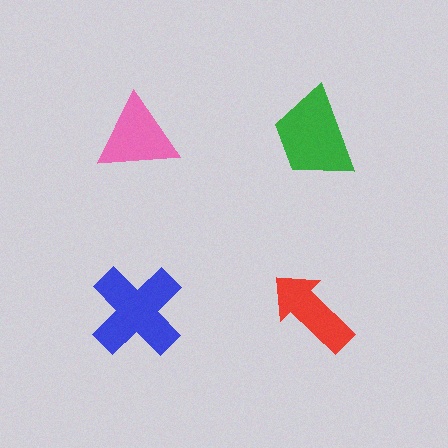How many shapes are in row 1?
2 shapes.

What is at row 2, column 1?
A blue cross.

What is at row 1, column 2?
A green trapezoid.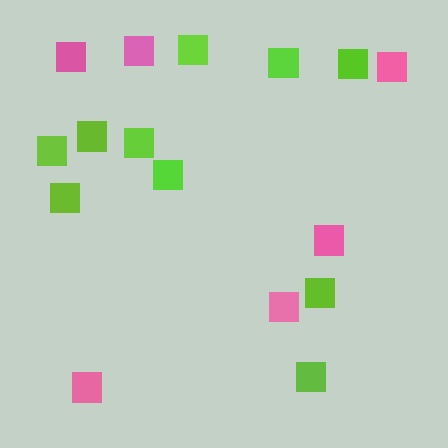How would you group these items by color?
There are 2 groups: one group of lime squares (10) and one group of pink squares (6).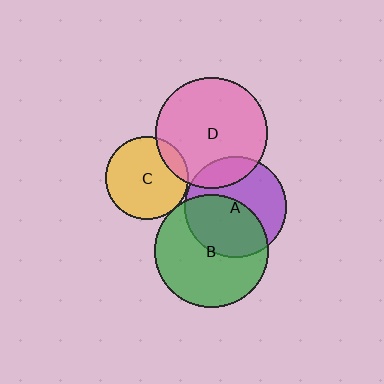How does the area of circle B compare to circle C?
Approximately 1.9 times.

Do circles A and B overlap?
Yes.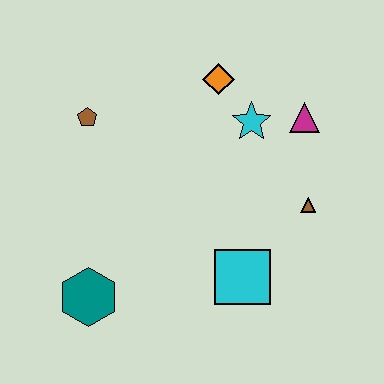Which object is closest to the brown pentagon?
The orange diamond is closest to the brown pentagon.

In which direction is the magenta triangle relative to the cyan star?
The magenta triangle is to the right of the cyan star.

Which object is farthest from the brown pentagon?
The brown triangle is farthest from the brown pentagon.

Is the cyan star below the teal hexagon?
No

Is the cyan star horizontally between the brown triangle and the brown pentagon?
Yes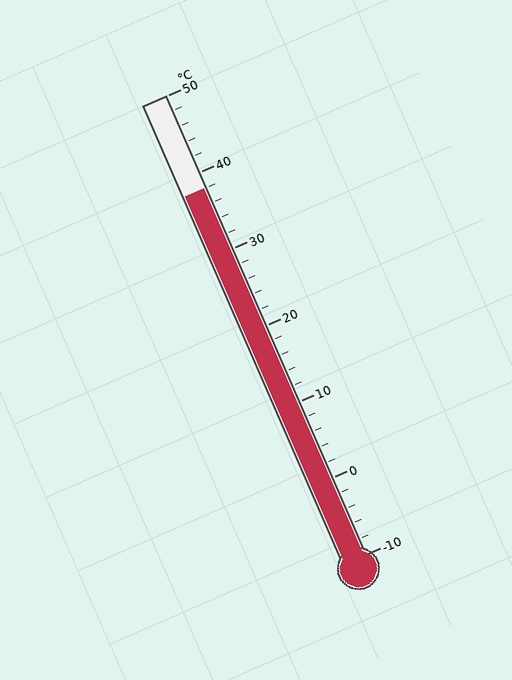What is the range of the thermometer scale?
The thermometer scale ranges from -10°C to 50°C.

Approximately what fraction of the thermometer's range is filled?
The thermometer is filled to approximately 80% of its range.